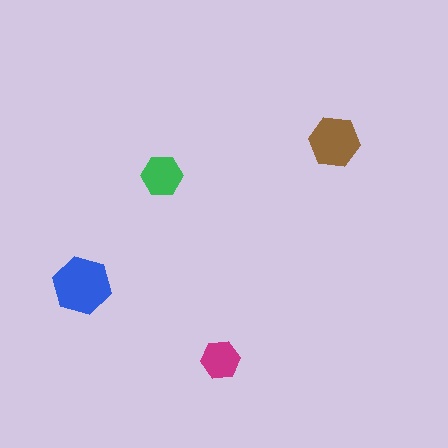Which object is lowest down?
The magenta hexagon is bottommost.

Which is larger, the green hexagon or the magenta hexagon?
The green one.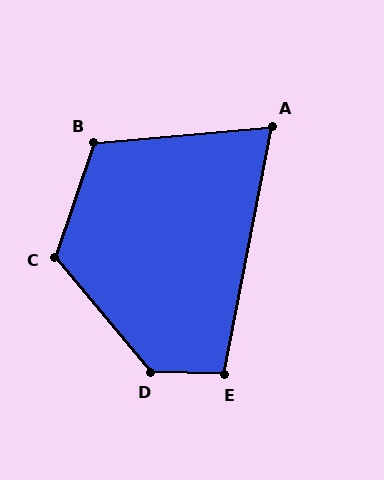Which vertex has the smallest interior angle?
A, at approximately 74 degrees.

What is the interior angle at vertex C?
Approximately 121 degrees (obtuse).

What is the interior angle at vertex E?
Approximately 99 degrees (obtuse).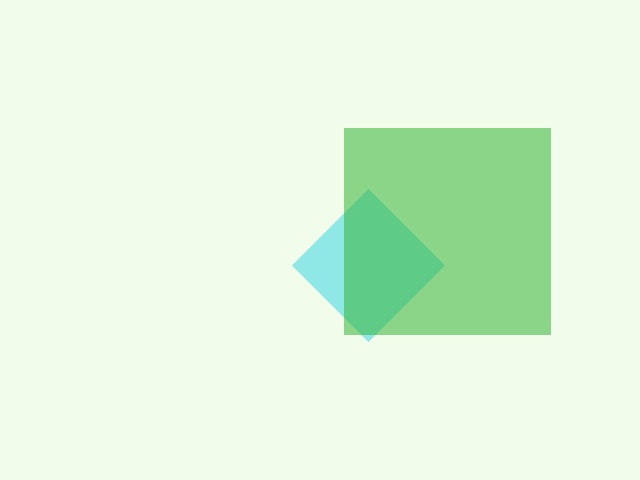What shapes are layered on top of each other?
The layered shapes are: a cyan diamond, a green square.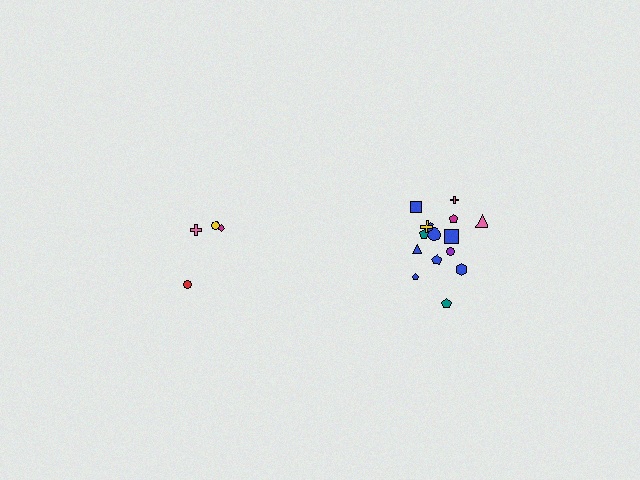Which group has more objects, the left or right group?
The right group.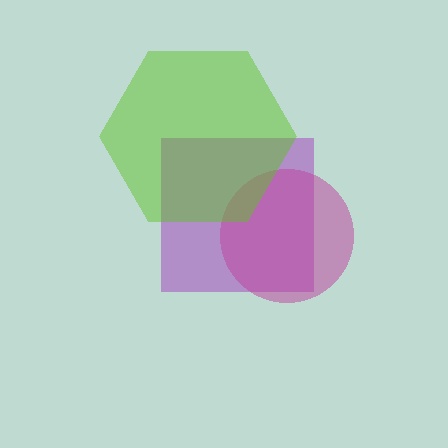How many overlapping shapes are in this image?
There are 3 overlapping shapes in the image.